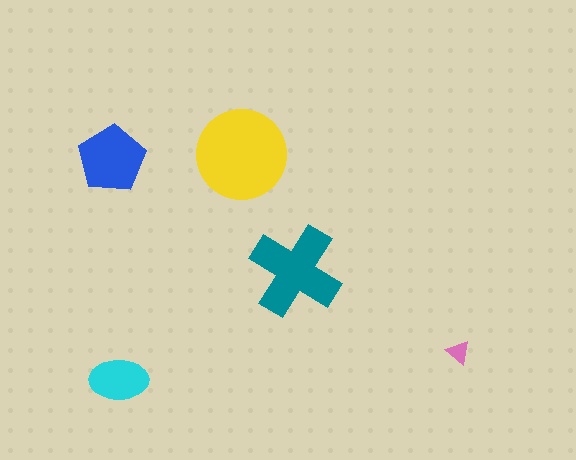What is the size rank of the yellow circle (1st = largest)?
1st.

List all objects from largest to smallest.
The yellow circle, the teal cross, the blue pentagon, the cyan ellipse, the pink triangle.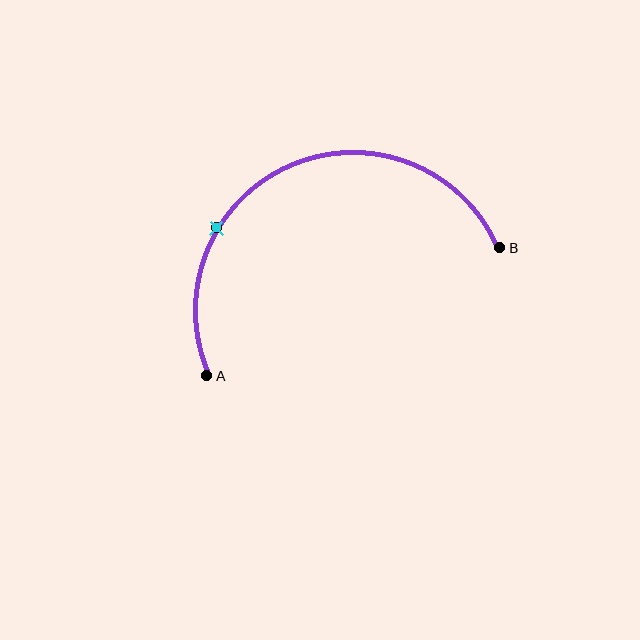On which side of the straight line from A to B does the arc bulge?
The arc bulges above the straight line connecting A and B.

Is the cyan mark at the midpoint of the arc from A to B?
No. The cyan mark lies on the arc but is closer to endpoint A. The arc midpoint would be at the point on the curve equidistant along the arc from both A and B.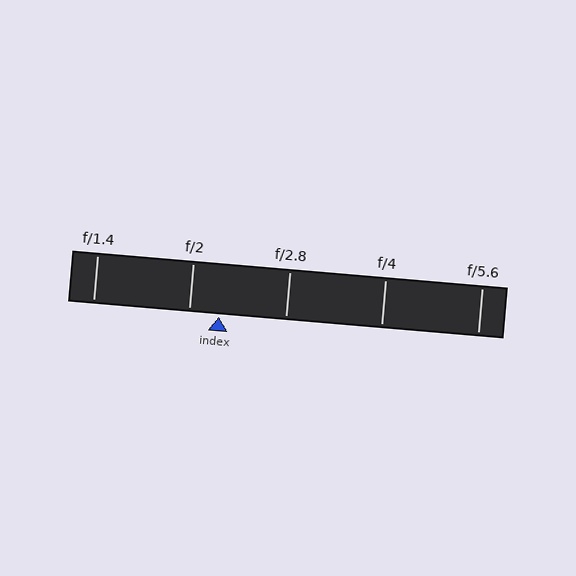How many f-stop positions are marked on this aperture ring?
There are 5 f-stop positions marked.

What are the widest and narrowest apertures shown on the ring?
The widest aperture shown is f/1.4 and the narrowest is f/5.6.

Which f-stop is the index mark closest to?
The index mark is closest to f/2.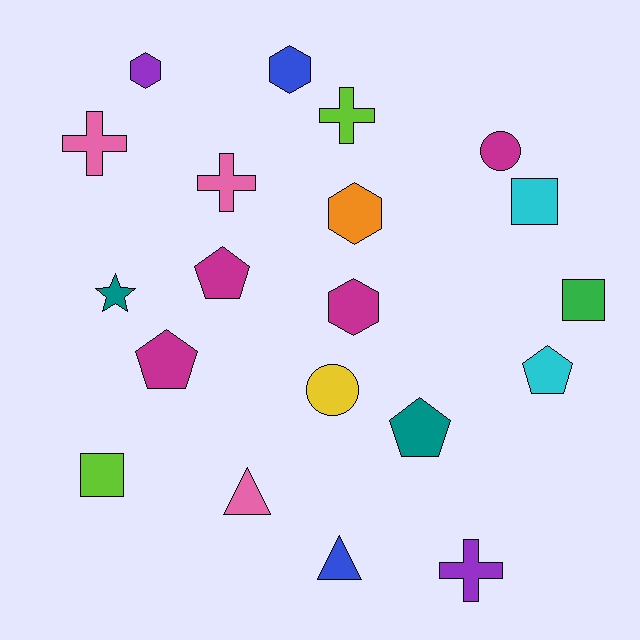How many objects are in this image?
There are 20 objects.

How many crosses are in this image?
There are 4 crosses.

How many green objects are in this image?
There is 1 green object.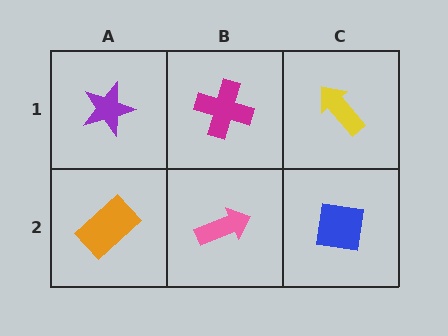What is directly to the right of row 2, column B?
A blue square.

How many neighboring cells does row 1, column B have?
3.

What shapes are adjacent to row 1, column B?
A pink arrow (row 2, column B), a purple star (row 1, column A), a yellow arrow (row 1, column C).